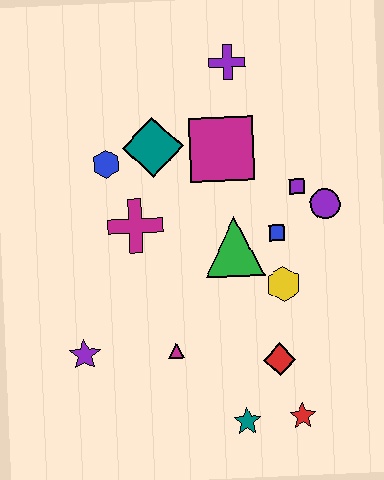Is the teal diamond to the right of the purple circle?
No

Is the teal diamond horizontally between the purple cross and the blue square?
No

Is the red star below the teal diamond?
Yes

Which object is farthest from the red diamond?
The purple cross is farthest from the red diamond.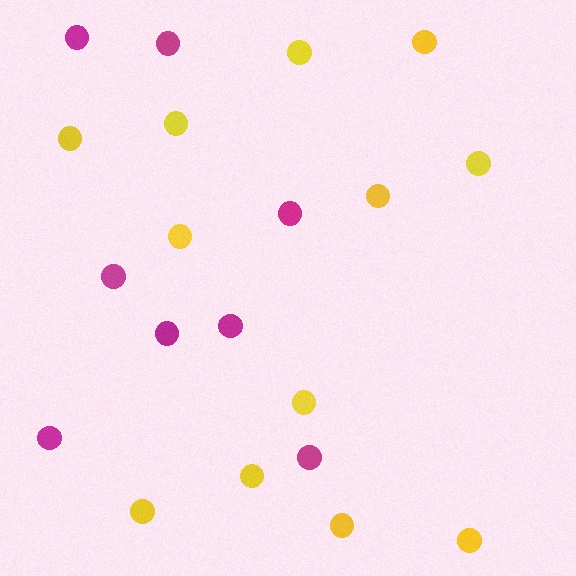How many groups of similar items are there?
There are 2 groups: one group of yellow circles (12) and one group of magenta circles (8).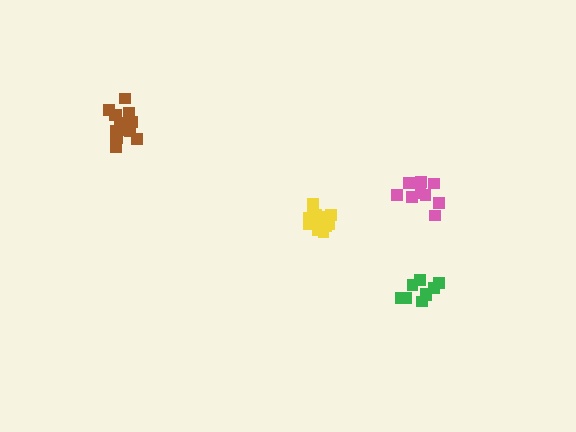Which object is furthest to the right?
The pink cluster is rightmost.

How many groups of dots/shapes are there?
There are 4 groups.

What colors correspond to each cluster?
The clusters are colored: yellow, pink, brown, green.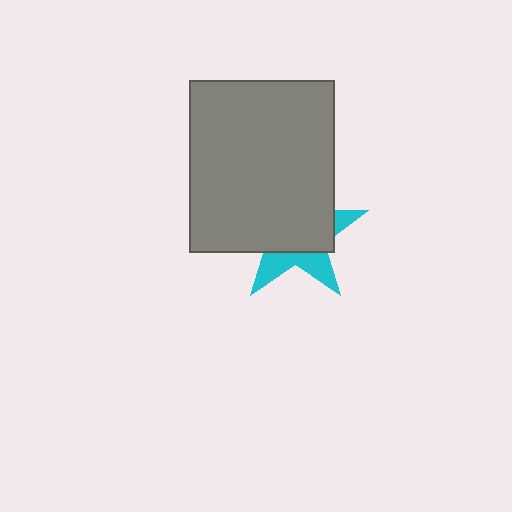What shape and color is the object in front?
The object in front is a gray rectangle.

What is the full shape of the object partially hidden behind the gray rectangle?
The partially hidden object is a cyan star.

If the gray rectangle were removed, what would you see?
You would see the complete cyan star.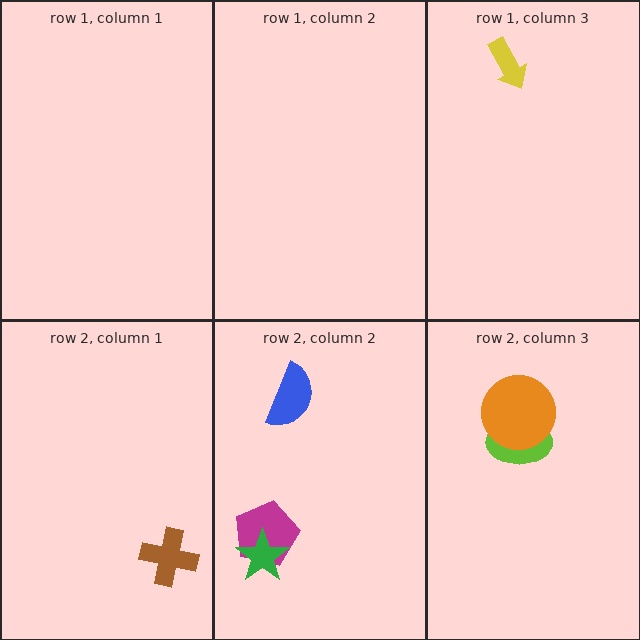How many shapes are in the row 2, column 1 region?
1.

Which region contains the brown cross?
The row 2, column 1 region.